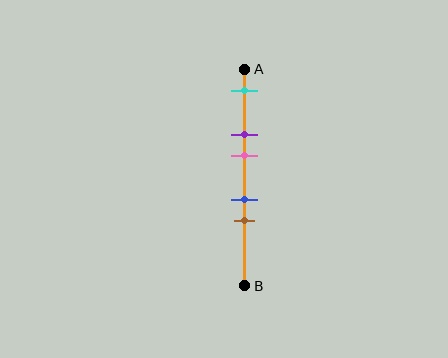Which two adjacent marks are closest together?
The blue and brown marks are the closest adjacent pair.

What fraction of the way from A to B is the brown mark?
The brown mark is approximately 70% (0.7) of the way from A to B.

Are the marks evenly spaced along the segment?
No, the marks are not evenly spaced.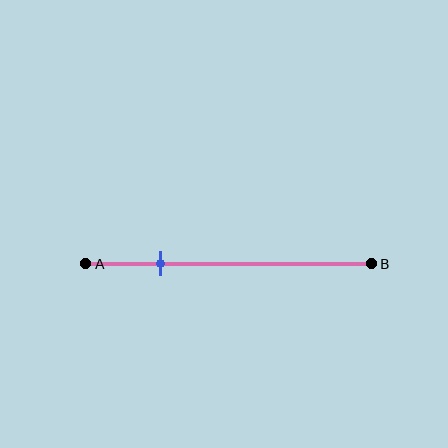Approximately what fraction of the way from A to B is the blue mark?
The blue mark is approximately 25% of the way from A to B.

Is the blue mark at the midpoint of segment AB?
No, the mark is at about 25% from A, not at the 50% midpoint.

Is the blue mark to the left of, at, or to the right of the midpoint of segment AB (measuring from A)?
The blue mark is to the left of the midpoint of segment AB.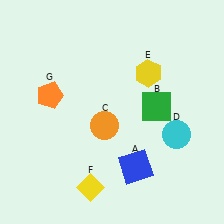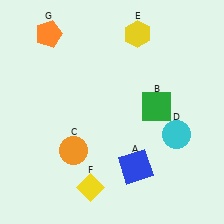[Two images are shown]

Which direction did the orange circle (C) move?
The orange circle (C) moved left.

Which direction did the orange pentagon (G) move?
The orange pentagon (G) moved up.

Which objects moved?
The objects that moved are: the orange circle (C), the yellow hexagon (E), the orange pentagon (G).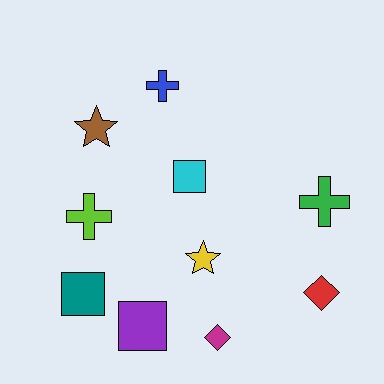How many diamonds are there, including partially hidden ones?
There are 2 diamonds.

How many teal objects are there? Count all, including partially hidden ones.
There is 1 teal object.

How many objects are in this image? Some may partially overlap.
There are 10 objects.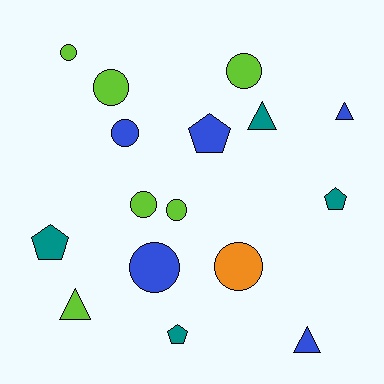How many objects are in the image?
There are 16 objects.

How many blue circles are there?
There are 2 blue circles.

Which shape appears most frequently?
Circle, with 8 objects.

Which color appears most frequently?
Lime, with 6 objects.